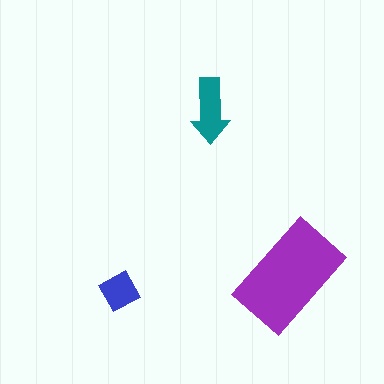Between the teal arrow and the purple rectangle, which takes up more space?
The purple rectangle.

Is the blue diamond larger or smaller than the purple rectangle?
Smaller.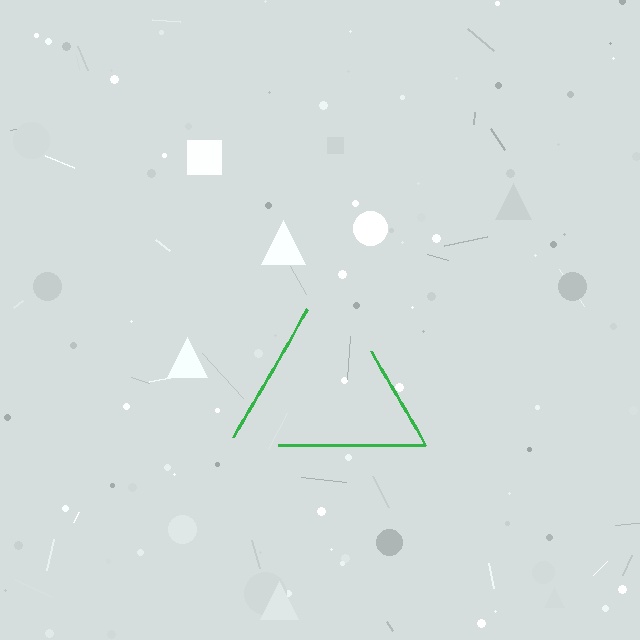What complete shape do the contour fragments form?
The contour fragments form a triangle.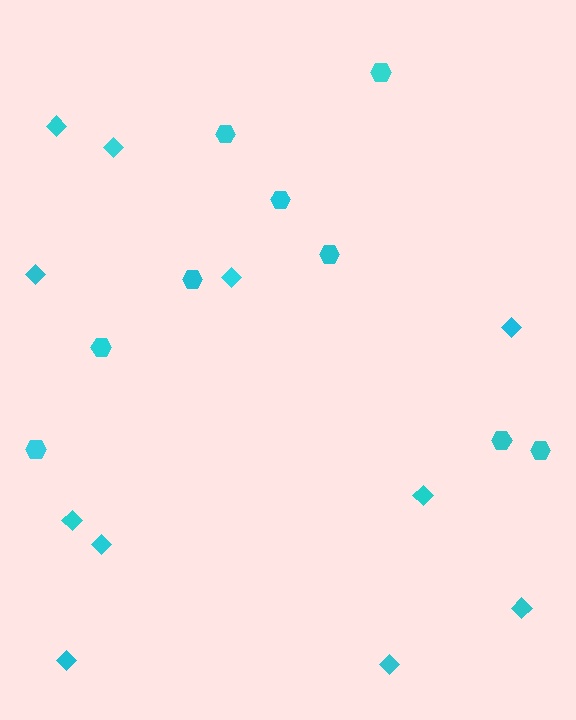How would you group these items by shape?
There are 2 groups: one group of hexagons (9) and one group of diamonds (11).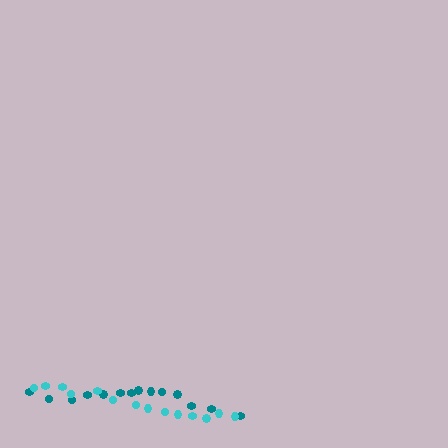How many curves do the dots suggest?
There are 2 distinct paths.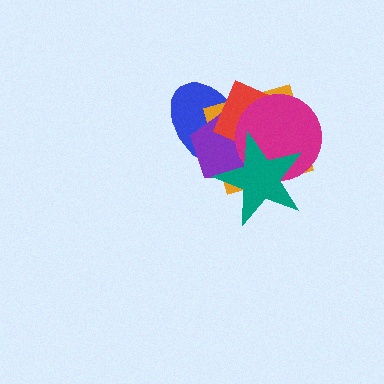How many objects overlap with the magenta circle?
5 objects overlap with the magenta circle.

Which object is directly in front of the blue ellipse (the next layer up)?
The orange square is directly in front of the blue ellipse.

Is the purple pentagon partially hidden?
Yes, it is partially covered by another shape.